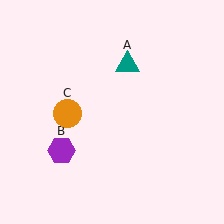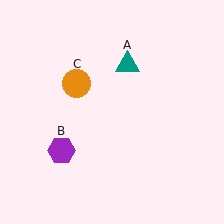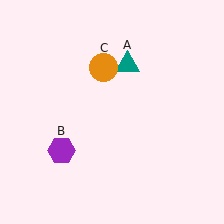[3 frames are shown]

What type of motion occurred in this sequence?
The orange circle (object C) rotated clockwise around the center of the scene.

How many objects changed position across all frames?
1 object changed position: orange circle (object C).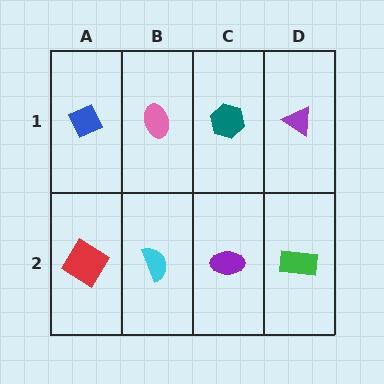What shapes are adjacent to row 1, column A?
A red diamond (row 2, column A), a pink ellipse (row 1, column B).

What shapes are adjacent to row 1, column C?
A purple ellipse (row 2, column C), a pink ellipse (row 1, column B), a purple triangle (row 1, column D).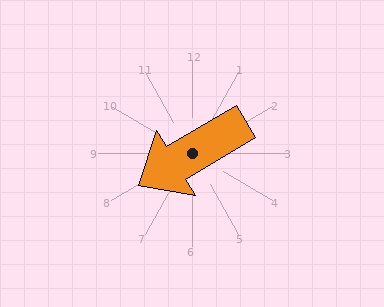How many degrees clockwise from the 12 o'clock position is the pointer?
Approximately 239 degrees.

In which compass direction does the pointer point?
Southwest.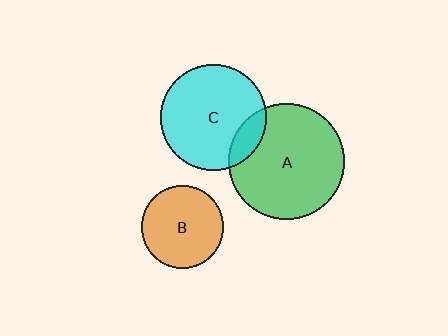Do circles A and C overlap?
Yes.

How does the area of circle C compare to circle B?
Approximately 1.6 times.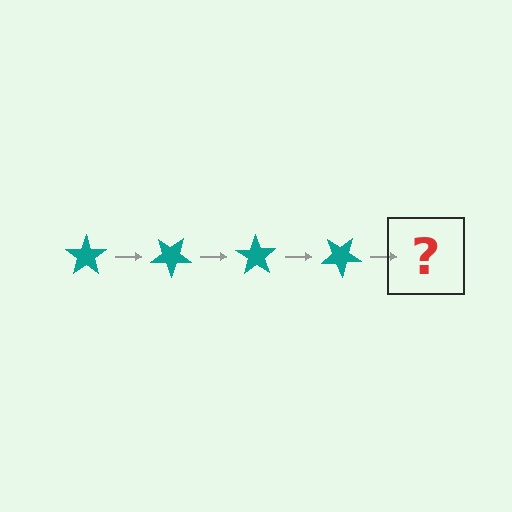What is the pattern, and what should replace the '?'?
The pattern is that the star rotates 35 degrees each step. The '?' should be a teal star rotated 140 degrees.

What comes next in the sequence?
The next element should be a teal star rotated 140 degrees.